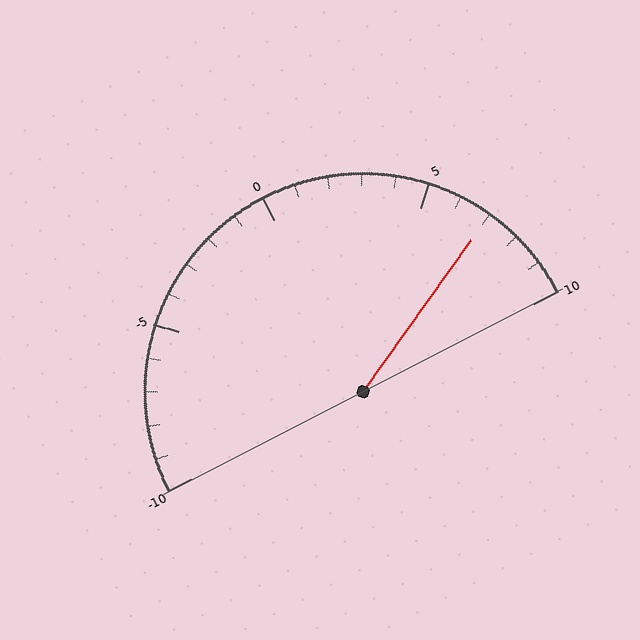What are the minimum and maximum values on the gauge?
The gauge ranges from -10 to 10.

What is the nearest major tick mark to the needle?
The nearest major tick mark is 5.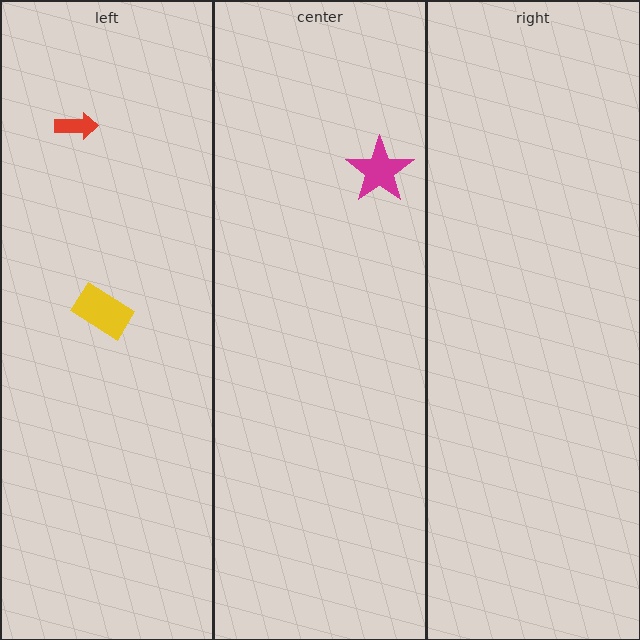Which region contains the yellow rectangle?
The left region.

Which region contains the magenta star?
The center region.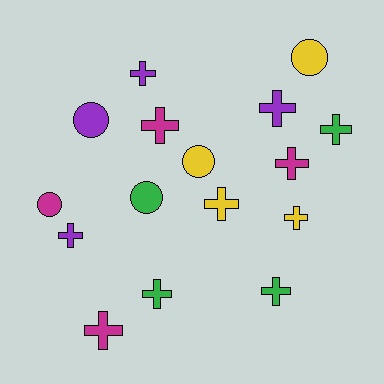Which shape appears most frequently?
Cross, with 11 objects.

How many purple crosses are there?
There are 3 purple crosses.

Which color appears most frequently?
Purple, with 4 objects.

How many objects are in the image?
There are 16 objects.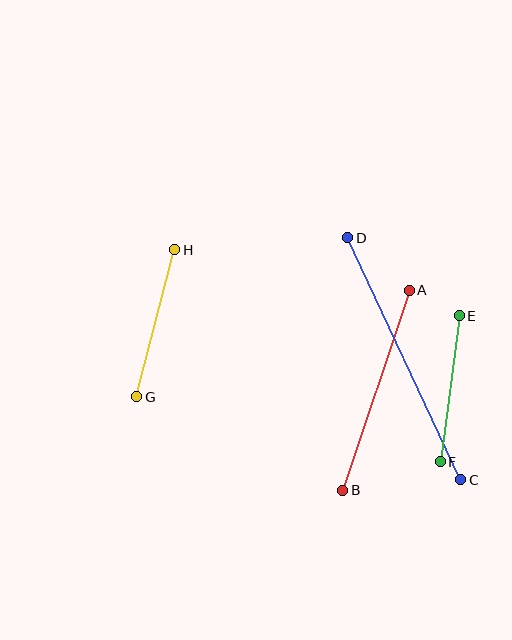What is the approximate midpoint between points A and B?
The midpoint is at approximately (376, 390) pixels.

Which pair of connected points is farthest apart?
Points C and D are farthest apart.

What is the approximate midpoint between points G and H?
The midpoint is at approximately (156, 323) pixels.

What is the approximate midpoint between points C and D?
The midpoint is at approximately (404, 359) pixels.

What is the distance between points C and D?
The distance is approximately 267 pixels.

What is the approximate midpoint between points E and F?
The midpoint is at approximately (450, 389) pixels.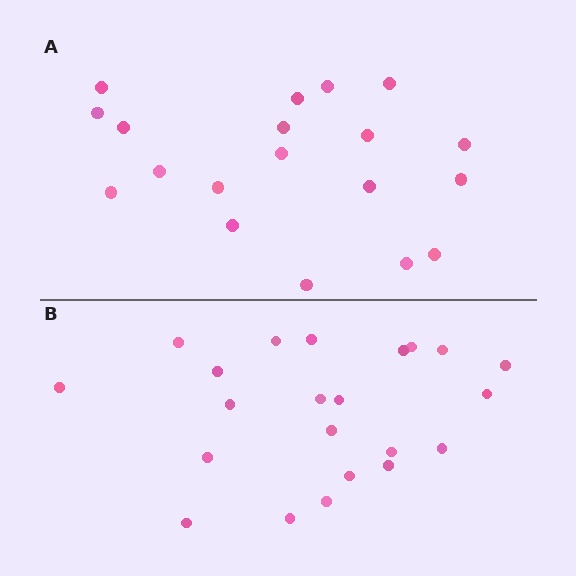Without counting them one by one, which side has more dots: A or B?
Region B (the bottom region) has more dots.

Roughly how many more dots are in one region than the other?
Region B has just a few more — roughly 2 or 3 more dots than region A.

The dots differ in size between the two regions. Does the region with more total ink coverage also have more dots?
No. Region A has more total ink coverage because its dots are larger, but region B actually contains more individual dots. Total area can be misleading — the number of items is what matters here.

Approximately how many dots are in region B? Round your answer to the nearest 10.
About 20 dots. (The exact count is 22, which rounds to 20.)